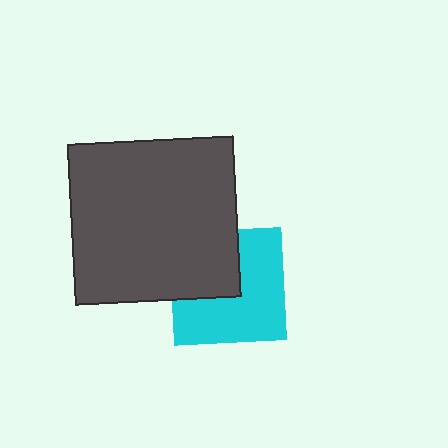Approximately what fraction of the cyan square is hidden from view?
Roughly 37% of the cyan square is hidden behind the dark gray rectangle.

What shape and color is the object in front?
The object in front is a dark gray rectangle.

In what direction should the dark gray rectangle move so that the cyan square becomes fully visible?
The dark gray rectangle should move toward the upper-left. That is the shortest direction to clear the overlap and leave the cyan square fully visible.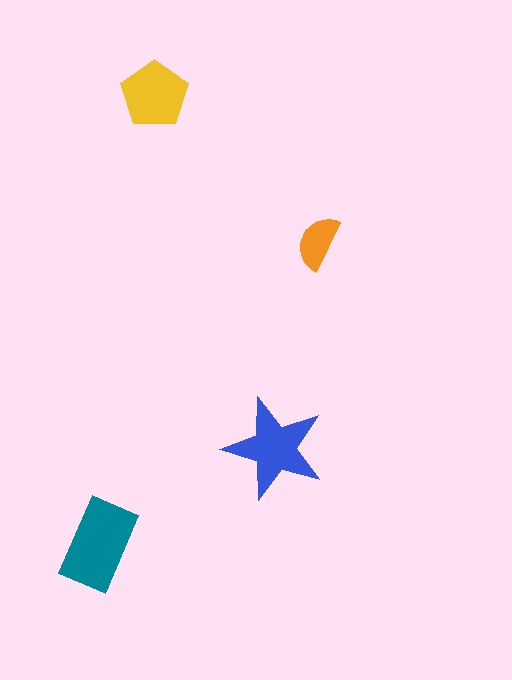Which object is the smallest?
The orange semicircle.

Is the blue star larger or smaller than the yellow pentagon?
Larger.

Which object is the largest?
The teal rectangle.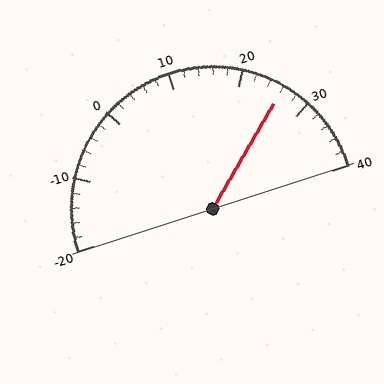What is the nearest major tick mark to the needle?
The nearest major tick mark is 30.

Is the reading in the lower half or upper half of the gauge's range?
The reading is in the upper half of the range (-20 to 40).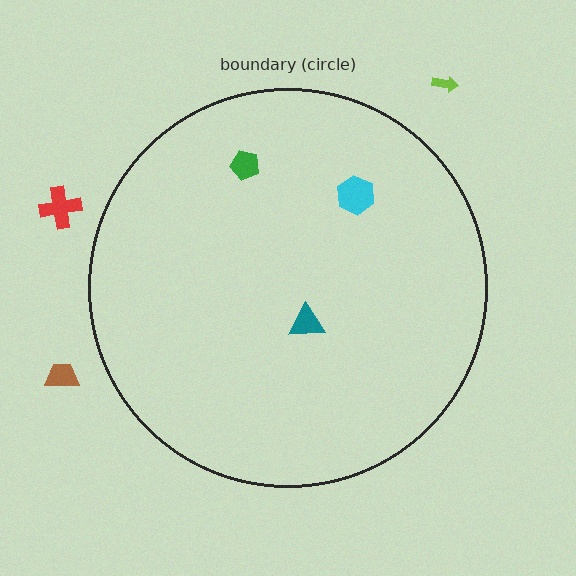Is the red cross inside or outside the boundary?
Outside.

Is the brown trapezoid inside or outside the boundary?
Outside.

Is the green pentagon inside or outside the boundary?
Inside.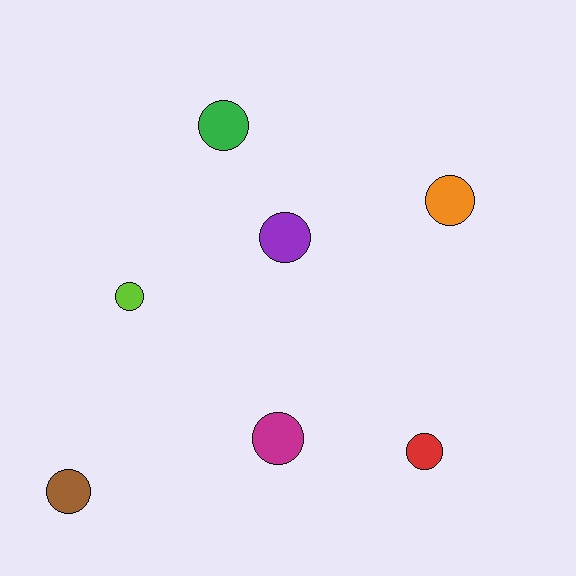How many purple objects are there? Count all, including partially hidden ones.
There is 1 purple object.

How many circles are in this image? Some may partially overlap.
There are 7 circles.